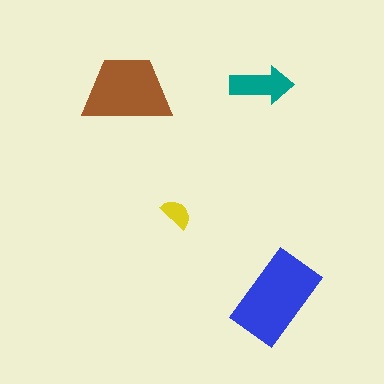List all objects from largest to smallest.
The blue rectangle, the brown trapezoid, the teal arrow, the yellow semicircle.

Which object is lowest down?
The blue rectangle is bottommost.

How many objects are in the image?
There are 4 objects in the image.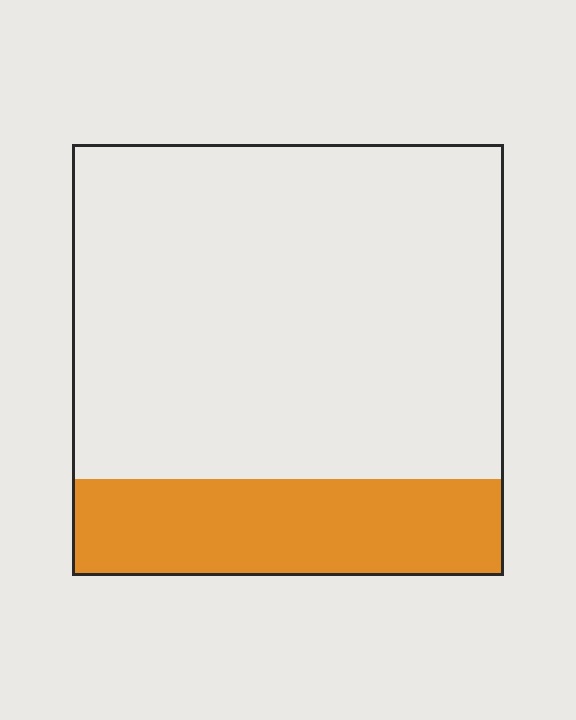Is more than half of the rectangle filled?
No.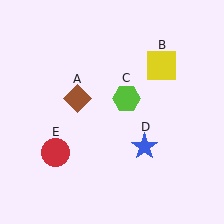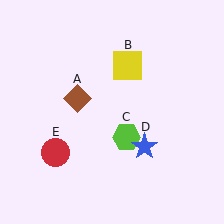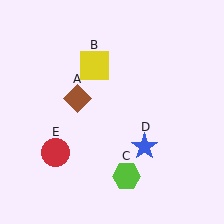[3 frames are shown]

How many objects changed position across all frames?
2 objects changed position: yellow square (object B), lime hexagon (object C).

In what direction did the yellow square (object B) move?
The yellow square (object B) moved left.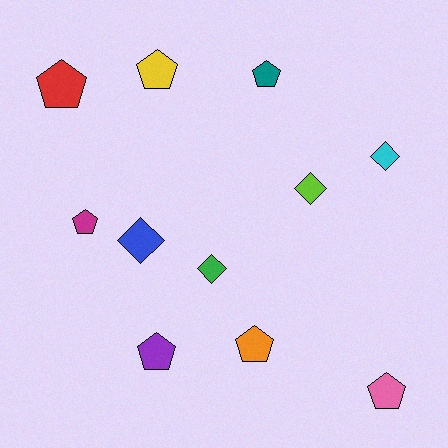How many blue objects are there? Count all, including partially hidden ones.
There is 1 blue object.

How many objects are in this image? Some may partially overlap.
There are 11 objects.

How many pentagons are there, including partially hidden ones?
There are 7 pentagons.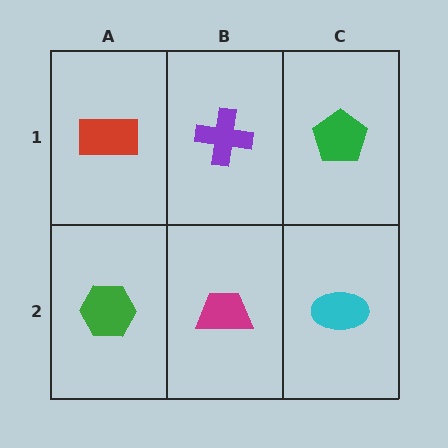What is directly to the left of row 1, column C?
A purple cross.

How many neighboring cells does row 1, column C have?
2.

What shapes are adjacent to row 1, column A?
A green hexagon (row 2, column A), a purple cross (row 1, column B).